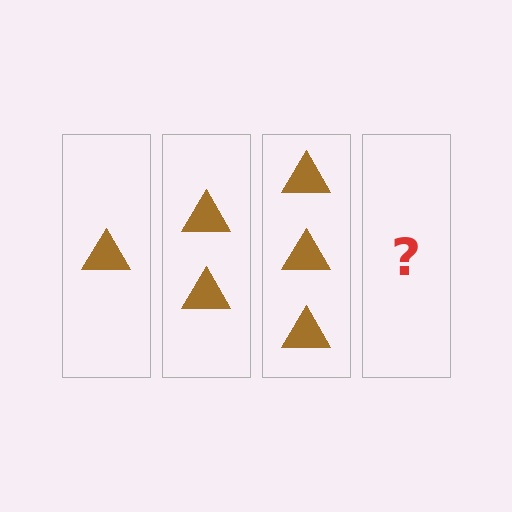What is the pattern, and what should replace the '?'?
The pattern is that each step adds one more triangle. The '?' should be 4 triangles.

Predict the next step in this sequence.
The next step is 4 triangles.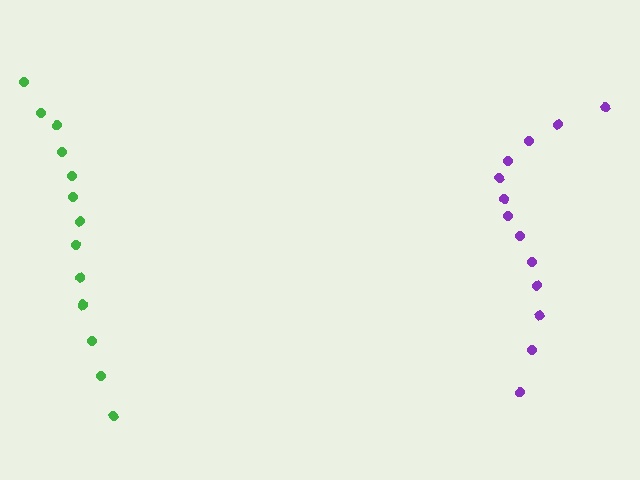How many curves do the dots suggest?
There are 2 distinct paths.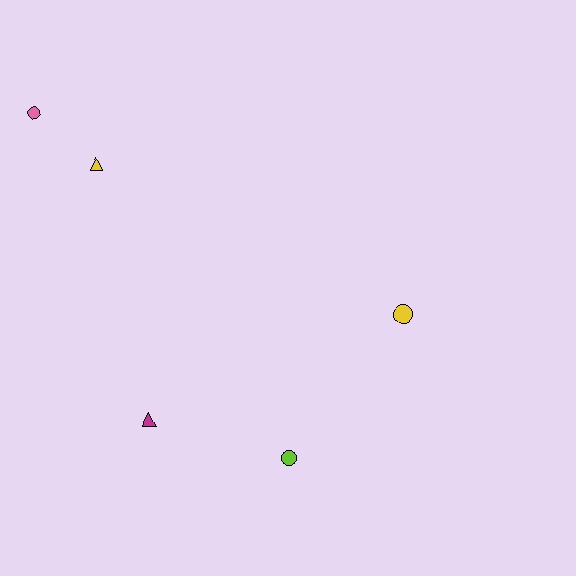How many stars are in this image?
There are no stars.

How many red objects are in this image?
There are no red objects.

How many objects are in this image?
There are 5 objects.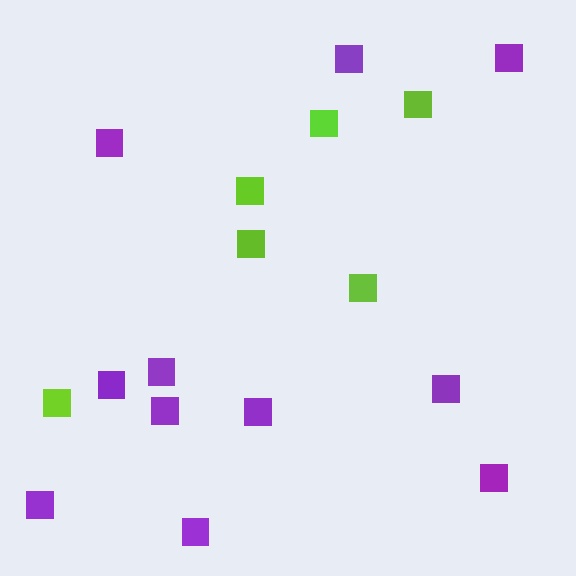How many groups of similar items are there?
There are 2 groups: one group of lime squares (6) and one group of purple squares (11).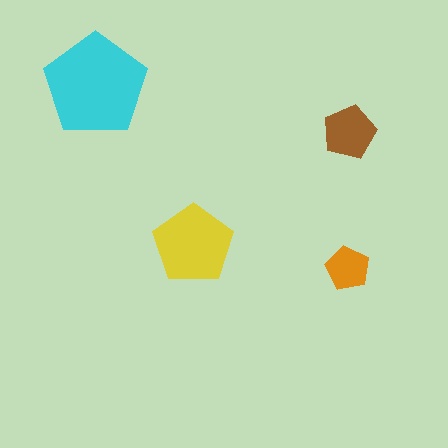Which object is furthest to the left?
The cyan pentagon is leftmost.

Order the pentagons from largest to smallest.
the cyan one, the yellow one, the brown one, the orange one.